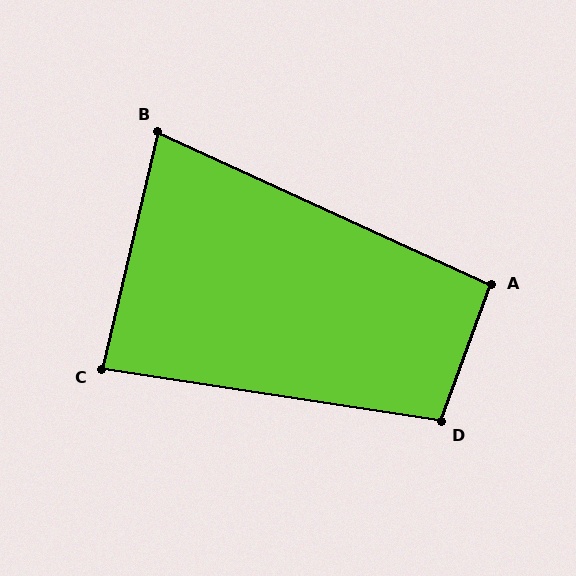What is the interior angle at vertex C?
Approximately 85 degrees (approximately right).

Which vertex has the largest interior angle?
D, at approximately 101 degrees.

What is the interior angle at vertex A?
Approximately 95 degrees (approximately right).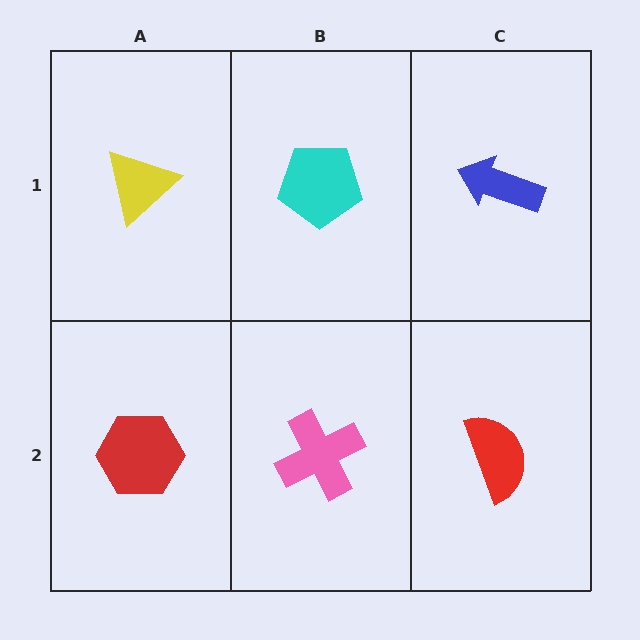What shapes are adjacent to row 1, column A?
A red hexagon (row 2, column A), a cyan pentagon (row 1, column B).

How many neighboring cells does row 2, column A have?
2.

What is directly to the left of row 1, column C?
A cyan pentagon.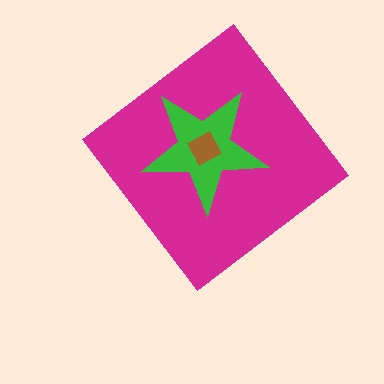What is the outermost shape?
The magenta diamond.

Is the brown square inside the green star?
Yes.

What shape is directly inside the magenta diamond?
The green star.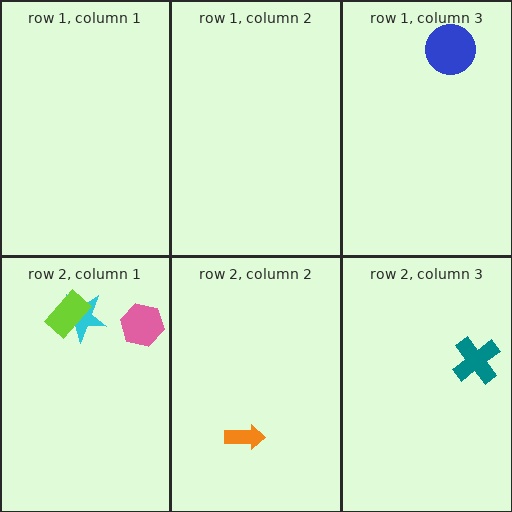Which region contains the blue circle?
The row 1, column 3 region.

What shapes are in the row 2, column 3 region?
The teal cross.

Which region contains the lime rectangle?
The row 2, column 1 region.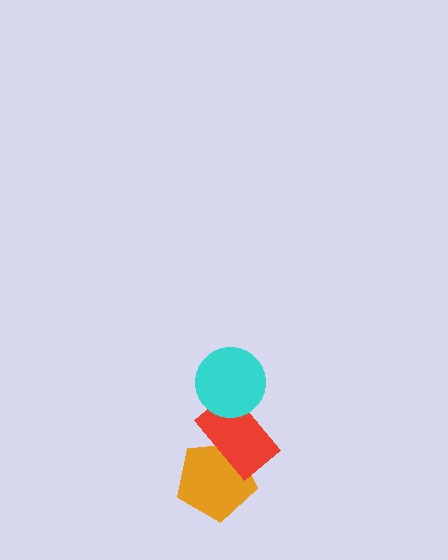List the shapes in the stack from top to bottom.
From top to bottom: the cyan circle, the red rectangle, the orange pentagon.